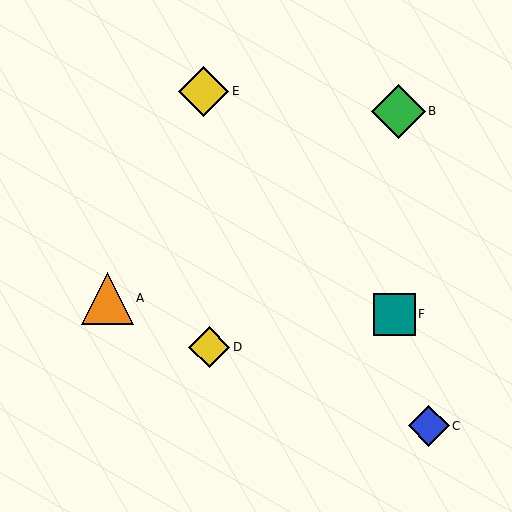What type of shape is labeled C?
Shape C is a blue diamond.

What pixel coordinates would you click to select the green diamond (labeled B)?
Click at (398, 111) to select the green diamond B.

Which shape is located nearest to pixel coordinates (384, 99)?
The green diamond (labeled B) at (398, 111) is nearest to that location.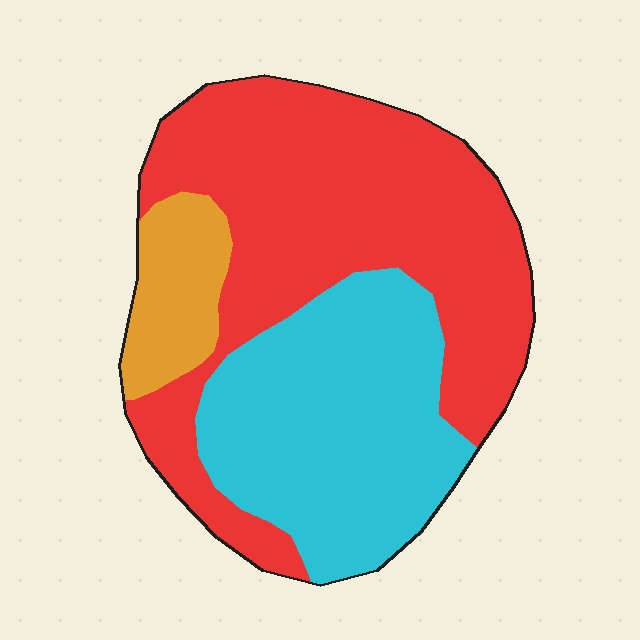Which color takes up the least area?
Orange, at roughly 10%.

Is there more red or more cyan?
Red.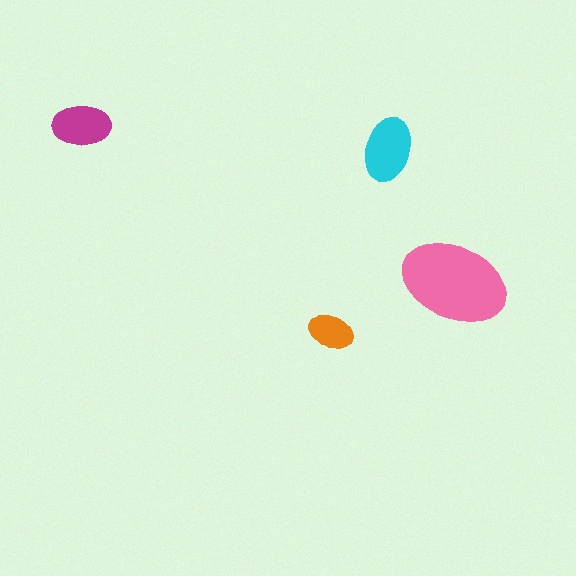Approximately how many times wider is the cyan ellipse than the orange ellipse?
About 1.5 times wider.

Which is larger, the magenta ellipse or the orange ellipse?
The magenta one.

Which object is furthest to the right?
The pink ellipse is rightmost.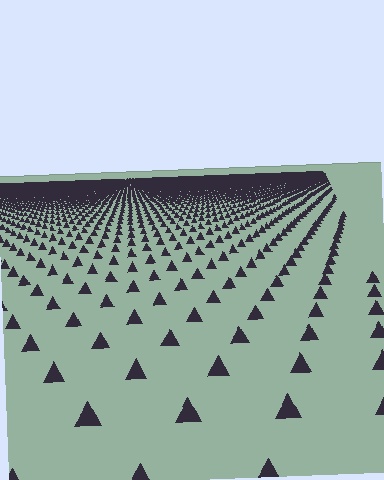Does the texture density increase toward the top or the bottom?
Density increases toward the top.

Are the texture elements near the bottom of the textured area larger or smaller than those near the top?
Larger. Near the bottom, elements are closer to the viewer and appear at a bigger on-screen size.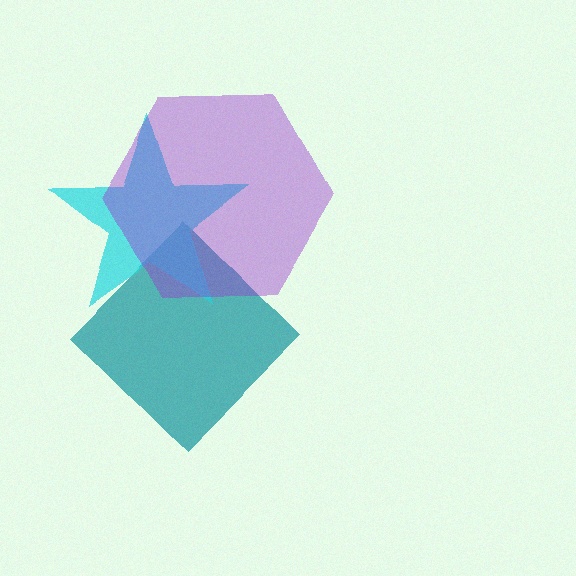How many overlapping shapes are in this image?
There are 3 overlapping shapes in the image.